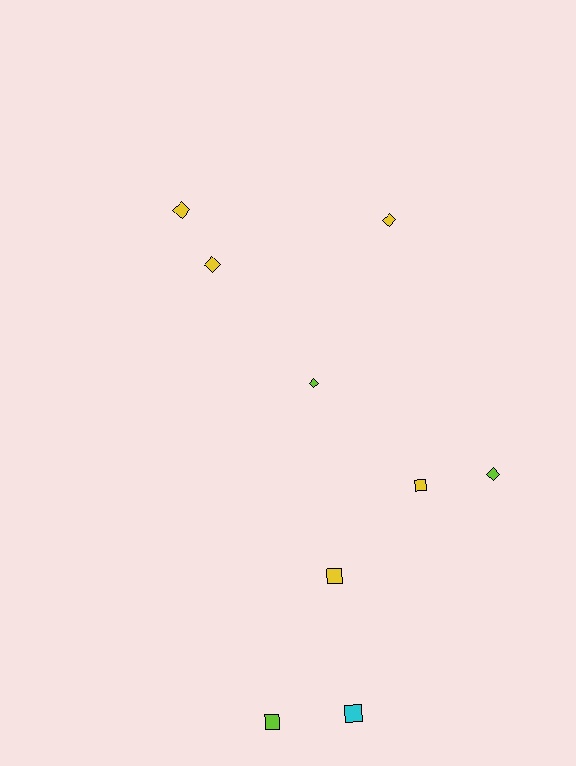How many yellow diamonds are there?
There are 3 yellow diamonds.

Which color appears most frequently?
Yellow, with 5 objects.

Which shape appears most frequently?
Diamond, with 5 objects.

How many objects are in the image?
There are 9 objects.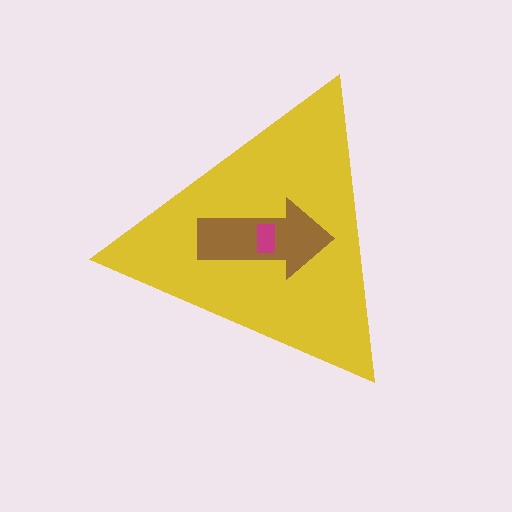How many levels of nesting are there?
3.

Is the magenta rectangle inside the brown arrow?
Yes.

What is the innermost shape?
The magenta rectangle.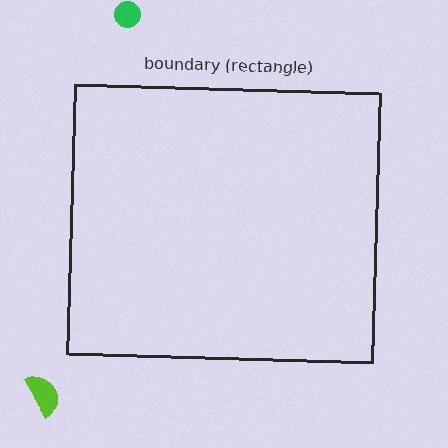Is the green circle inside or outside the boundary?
Outside.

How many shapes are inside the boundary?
0 inside, 2 outside.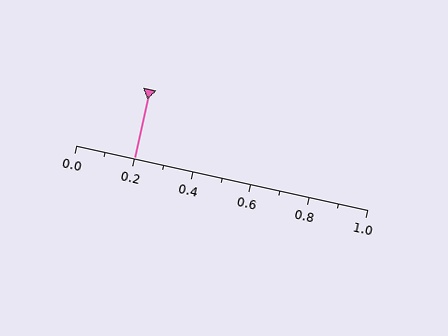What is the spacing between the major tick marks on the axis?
The major ticks are spaced 0.2 apart.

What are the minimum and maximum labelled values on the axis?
The axis runs from 0.0 to 1.0.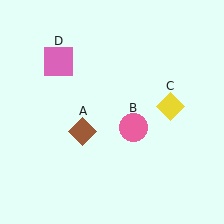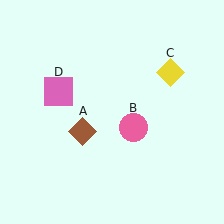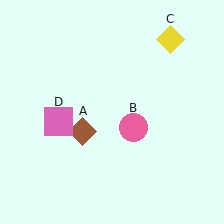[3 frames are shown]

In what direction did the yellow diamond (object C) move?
The yellow diamond (object C) moved up.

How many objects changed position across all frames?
2 objects changed position: yellow diamond (object C), pink square (object D).